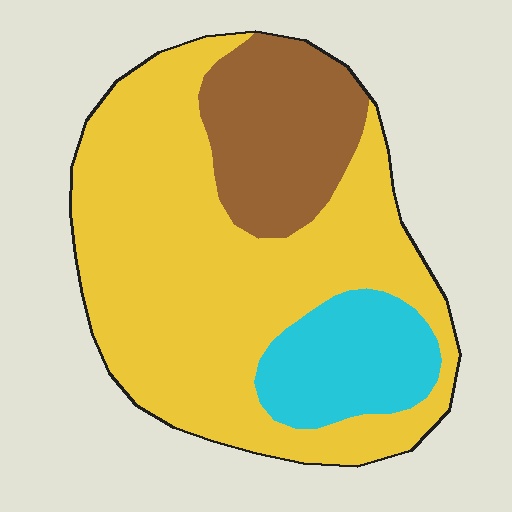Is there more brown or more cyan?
Brown.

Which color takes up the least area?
Cyan, at roughly 15%.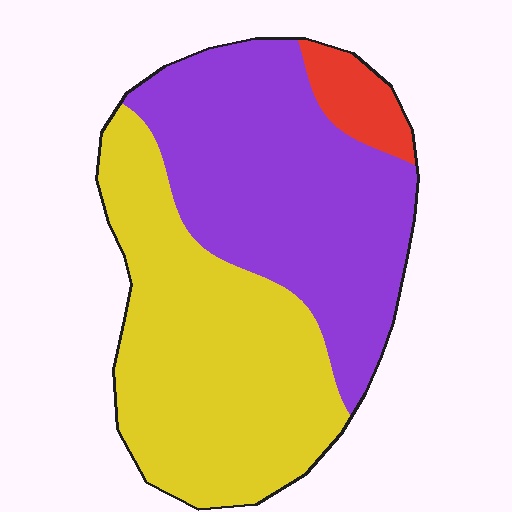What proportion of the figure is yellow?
Yellow covers around 45% of the figure.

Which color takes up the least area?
Red, at roughly 5%.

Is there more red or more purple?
Purple.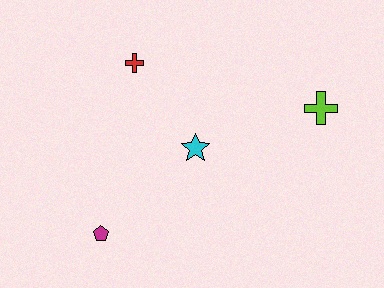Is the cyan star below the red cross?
Yes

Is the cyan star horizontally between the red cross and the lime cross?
Yes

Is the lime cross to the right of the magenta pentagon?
Yes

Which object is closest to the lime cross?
The cyan star is closest to the lime cross.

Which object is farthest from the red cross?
The lime cross is farthest from the red cross.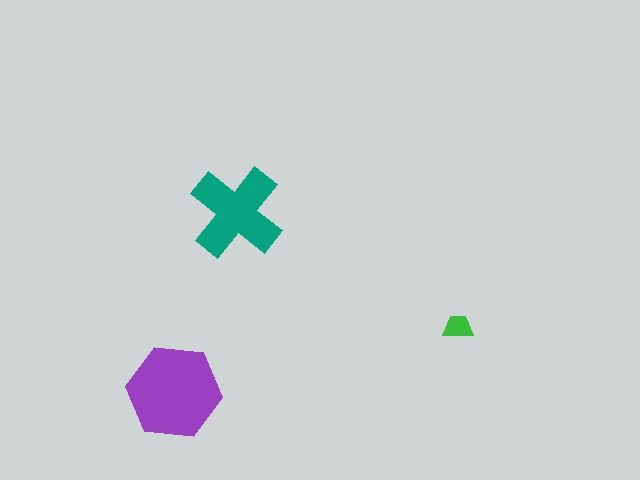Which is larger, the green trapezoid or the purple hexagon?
The purple hexagon.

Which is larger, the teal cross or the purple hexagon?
The purple hexagon.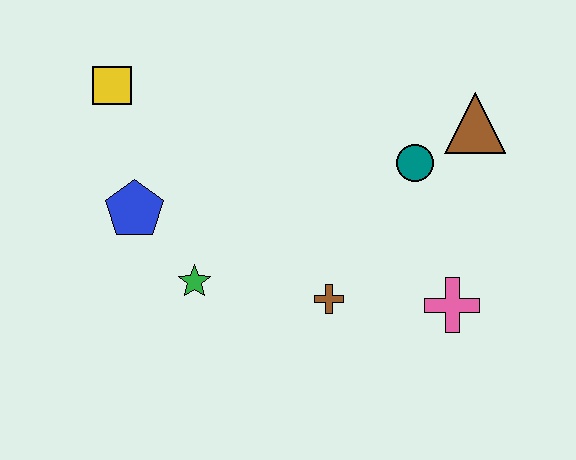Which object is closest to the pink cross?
The brown cross is closest to the pink cross.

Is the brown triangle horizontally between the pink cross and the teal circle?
No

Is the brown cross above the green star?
No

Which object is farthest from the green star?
The brown triangle is farthest from the green star.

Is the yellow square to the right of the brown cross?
No